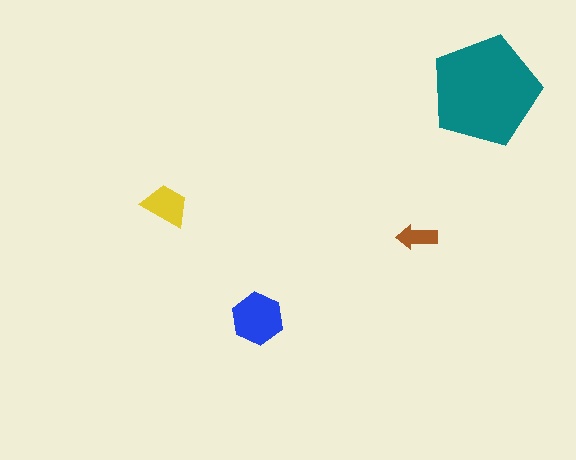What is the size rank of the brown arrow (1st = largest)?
4th.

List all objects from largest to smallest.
The teal pentagon, the blue hexagon, the yellow trapezoid, the brown arrow.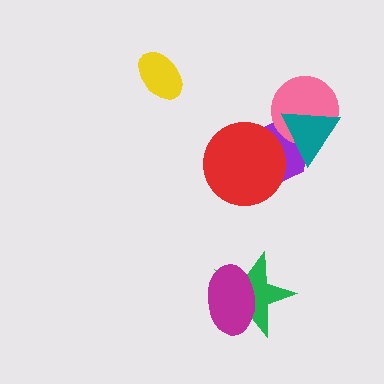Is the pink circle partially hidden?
Yes, it is partially covered by another shape.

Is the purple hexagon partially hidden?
Yes, it is partially covered by another shape.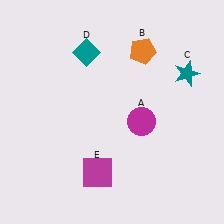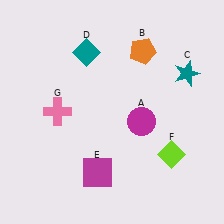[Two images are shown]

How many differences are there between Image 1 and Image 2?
There are 2 differences between the two images.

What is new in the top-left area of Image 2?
A pink cross (G) was added in the top-left area of Image 2.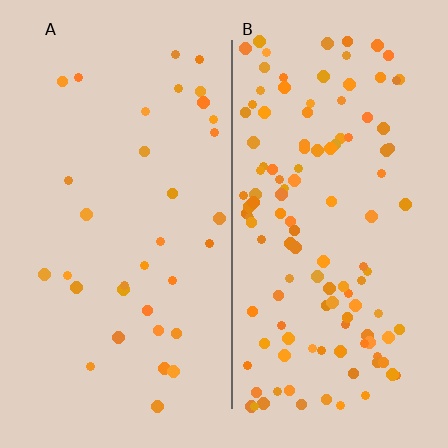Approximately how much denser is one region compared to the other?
Approximately 3.7× — region B over region A.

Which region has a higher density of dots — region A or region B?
B (the right).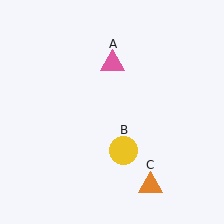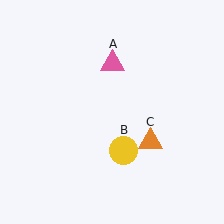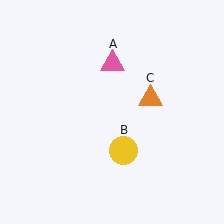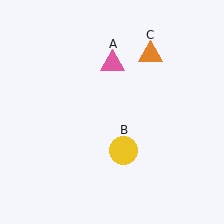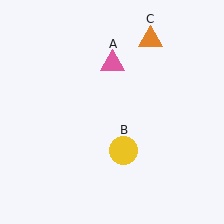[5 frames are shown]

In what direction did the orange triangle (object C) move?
The orange triangle (object C) moved up.